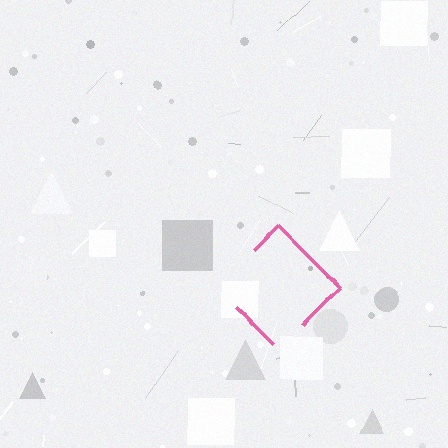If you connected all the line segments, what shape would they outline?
They would outline a diamond.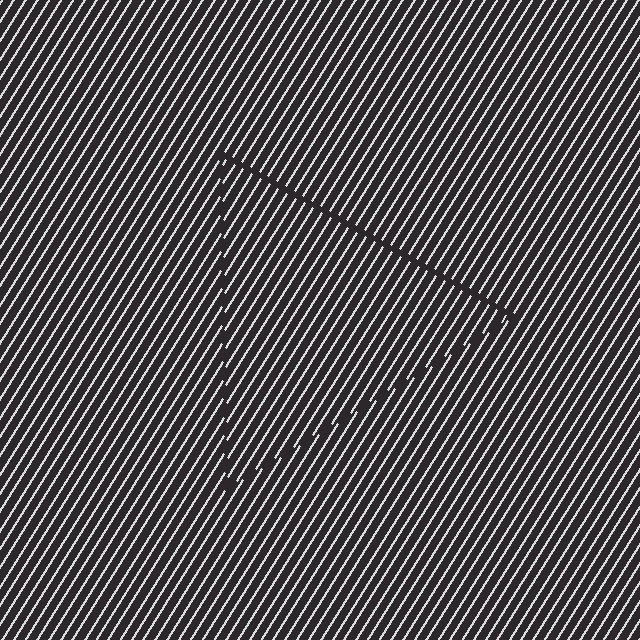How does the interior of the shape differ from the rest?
The interior of the shape contains the same grating, shifted by half a period — the contour is defined by the phase discontinuity where line-ends from the inner and outer gratings abut.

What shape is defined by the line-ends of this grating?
An illusory triangle. The interior of the shape contains the same grating, shifted by half a period — the contour is defined by the phase discontinuity where line-ends from the inner and outer gratings abut.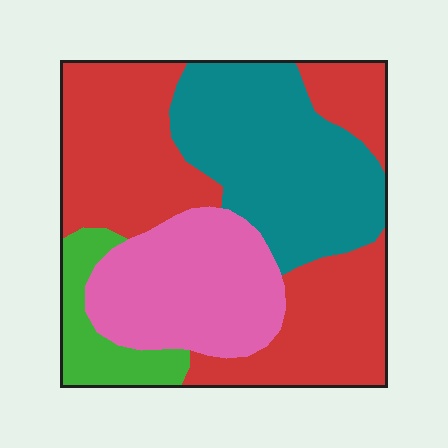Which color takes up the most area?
Red, at roughly 40%.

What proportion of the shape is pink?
Pink takes up about one fifth (1/5) of the shape.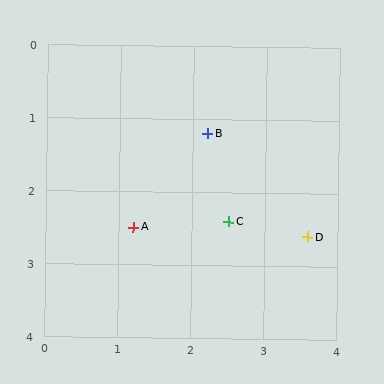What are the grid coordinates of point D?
Point D is at approximately (3.6, 2.6).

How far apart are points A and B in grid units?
Points A and B are about 1.6 grid units apart.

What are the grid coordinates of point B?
Point B is at approximately (2.2, 1.2).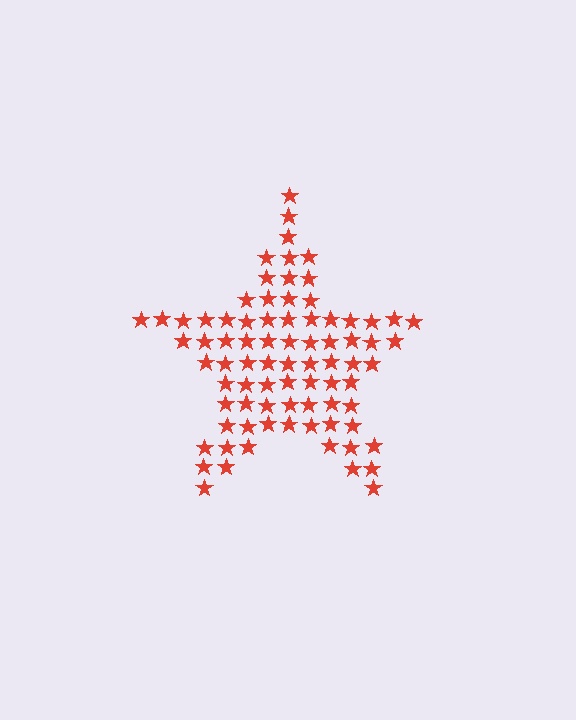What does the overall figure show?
The overall figure shows a star.